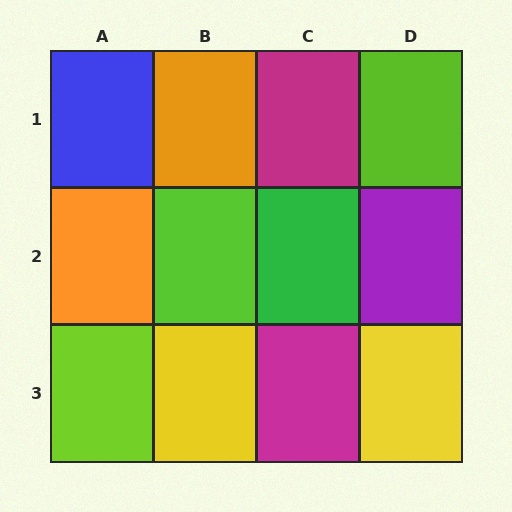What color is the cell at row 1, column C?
Magenta.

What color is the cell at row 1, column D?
Lime.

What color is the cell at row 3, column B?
Yellow.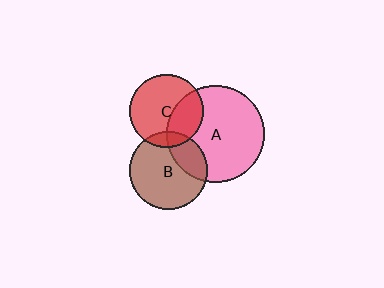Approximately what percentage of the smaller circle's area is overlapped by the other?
Approximately 10%.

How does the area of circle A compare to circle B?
Approximately 1.6 times.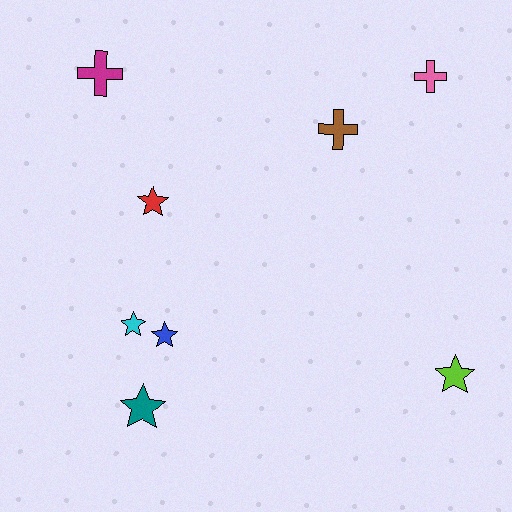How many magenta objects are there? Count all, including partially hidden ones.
There is 1 magenta object.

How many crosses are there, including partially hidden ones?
There are 3 crosses.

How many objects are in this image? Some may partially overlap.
There are 8 objects.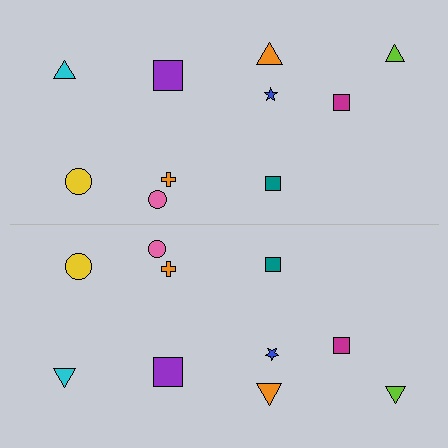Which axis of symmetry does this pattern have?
The pattern has a horizontal axis of symmetry running through the center of the image.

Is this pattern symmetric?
Yes, this pattern has bilateral (reflection) symmetry.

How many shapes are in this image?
There are 20 shapes in this image.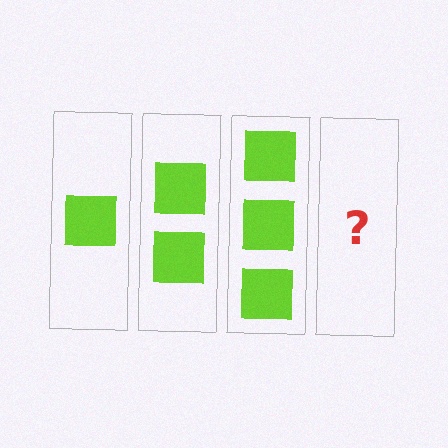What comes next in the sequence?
The next element should be 4 squares.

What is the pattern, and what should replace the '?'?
The pattern is that each step adds one more square. The '?' should be 4 squares.